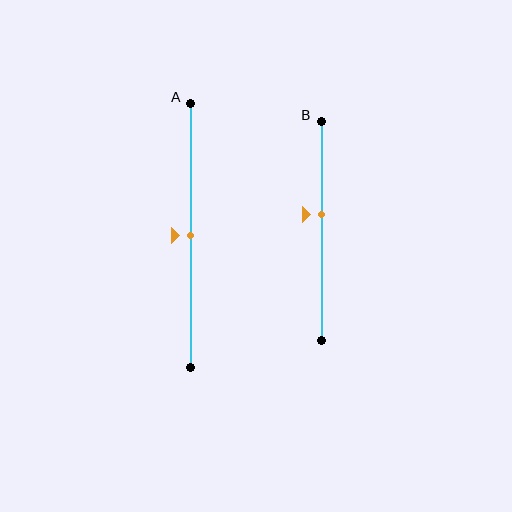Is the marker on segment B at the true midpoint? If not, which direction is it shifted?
No, the marker on segment B is shifted upward by about 8% of the segment length.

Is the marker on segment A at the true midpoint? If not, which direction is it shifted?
Yes, the marker on segment A is at the true midpoint.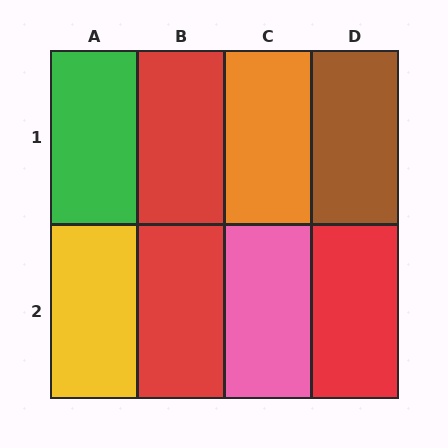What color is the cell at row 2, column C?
Pink.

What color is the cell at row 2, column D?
Red.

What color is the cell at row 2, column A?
Yellow.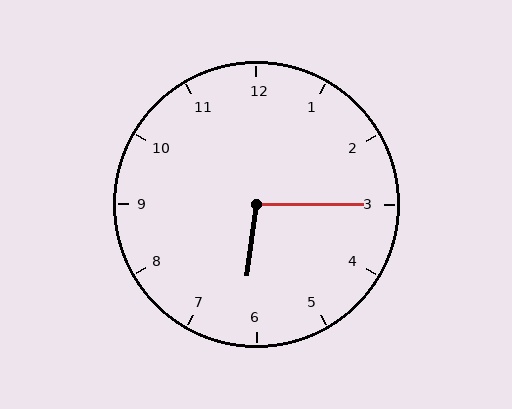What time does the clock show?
6:15.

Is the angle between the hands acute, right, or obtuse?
It is obtuse.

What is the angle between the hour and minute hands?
Approximately 98 degrees.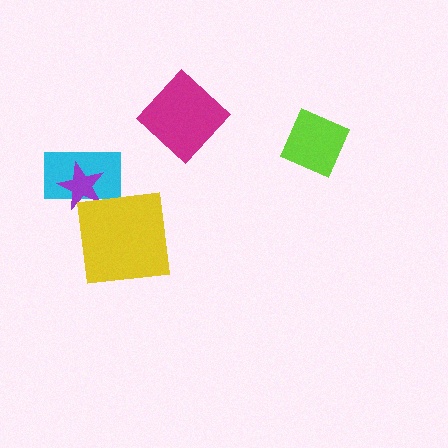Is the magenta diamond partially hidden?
No, no other shape covers it.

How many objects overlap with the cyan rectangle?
1 object overlaps with the cyan rectangle.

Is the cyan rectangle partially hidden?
Yes, it is partially covered by another shape.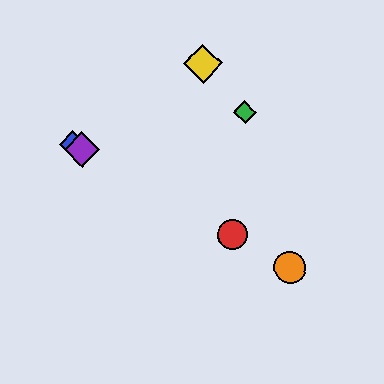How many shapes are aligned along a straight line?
4 shapes (the red circle, the blue diamond, the purple diamond, the orange circle) are aligned along a straight line.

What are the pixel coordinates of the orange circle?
The orange circle is at (290, 268).